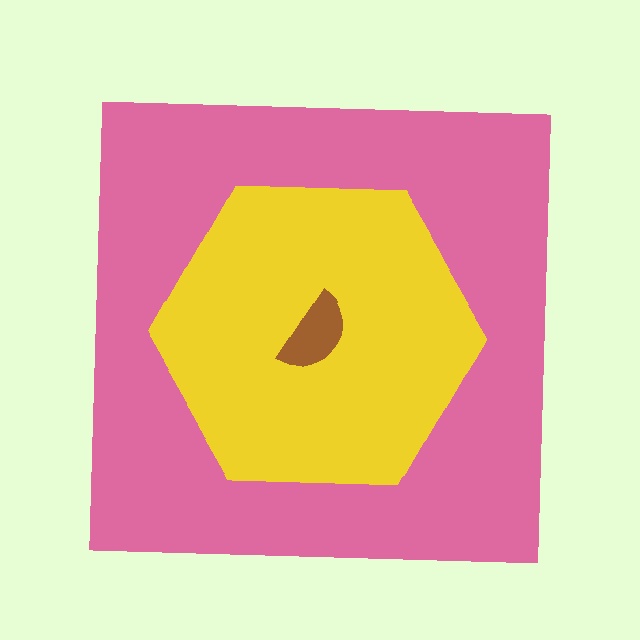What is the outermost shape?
The pink square.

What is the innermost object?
The brown semicircle.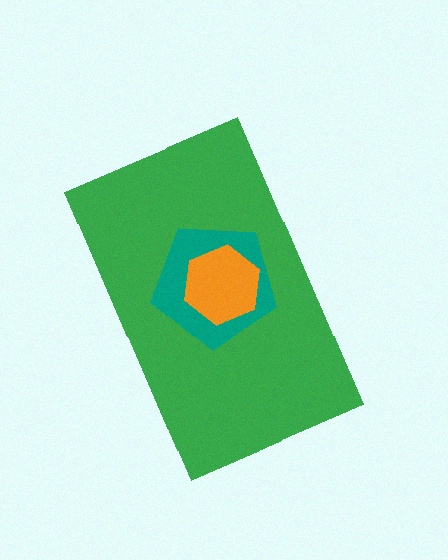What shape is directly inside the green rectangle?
The teal pentagon.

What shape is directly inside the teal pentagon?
The orange hexagon.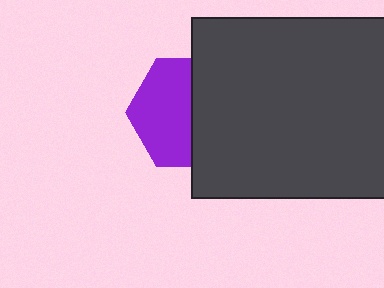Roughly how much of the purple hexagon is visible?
About half of it is visible (roughly 54%).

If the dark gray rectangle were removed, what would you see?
You would see the complete purple hexagon.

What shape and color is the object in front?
The object in front is a dark gray rectangle.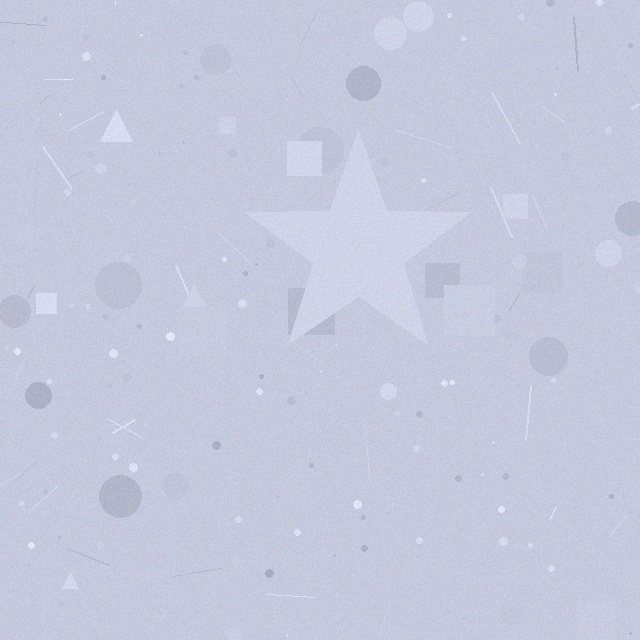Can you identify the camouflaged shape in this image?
The camouflaged shape is a star.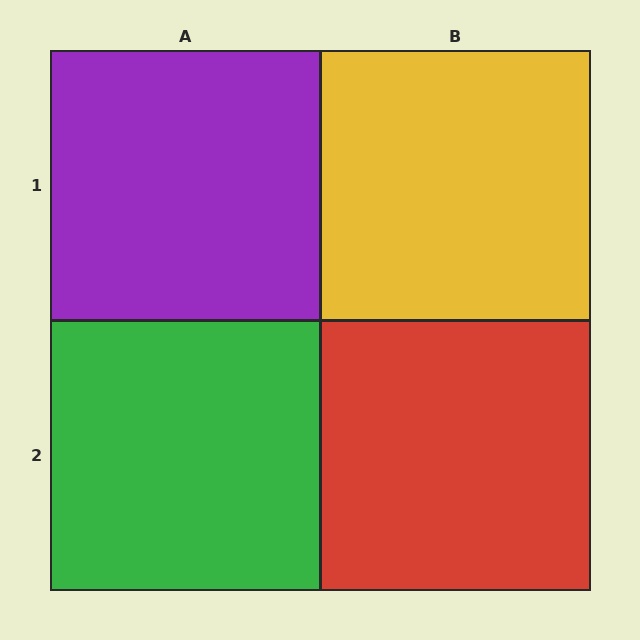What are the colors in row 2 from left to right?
Green, red.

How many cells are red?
1 cell is red.